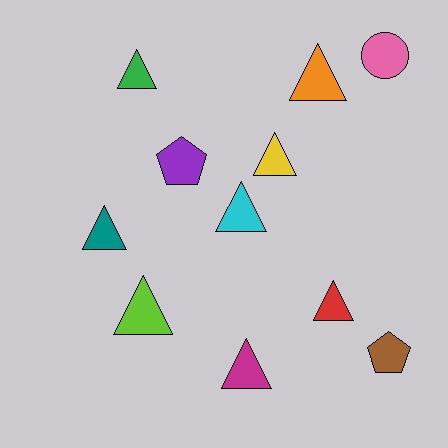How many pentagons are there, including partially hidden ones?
There are 2 pentagons.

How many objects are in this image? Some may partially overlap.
There are 11 objects.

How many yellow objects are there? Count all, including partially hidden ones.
There is 1 yellow object.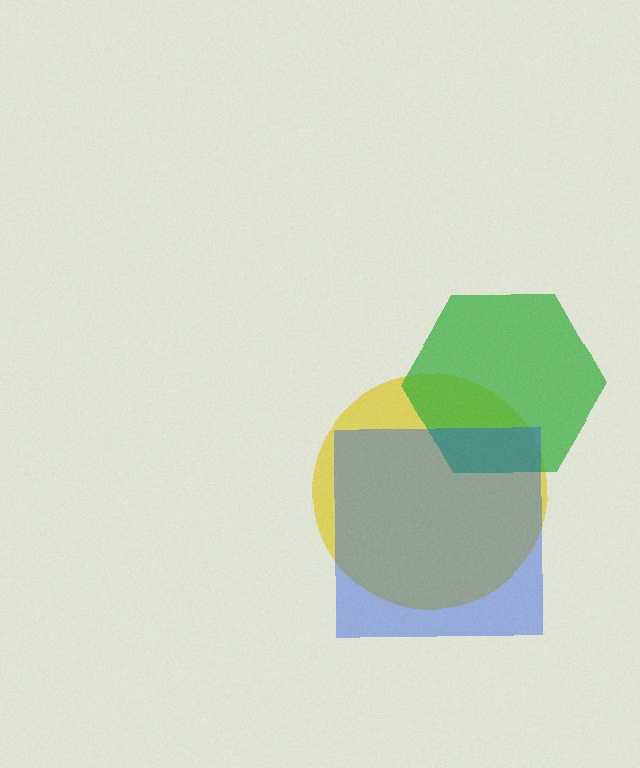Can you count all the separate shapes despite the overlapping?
Yes, there are 3 separate shapes.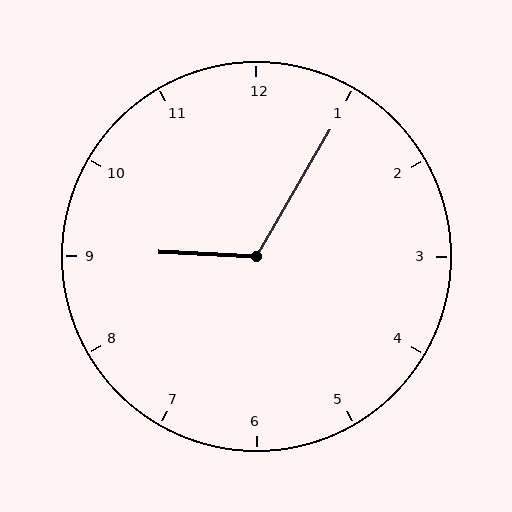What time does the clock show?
9:05.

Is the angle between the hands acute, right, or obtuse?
It is obtuse.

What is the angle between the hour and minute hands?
Approximately 118 degrees.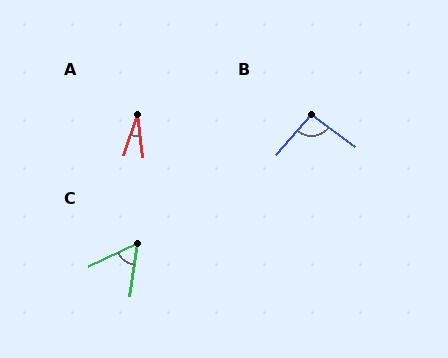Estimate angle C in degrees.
Approximately 56 degrees.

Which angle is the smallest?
A, at approximately 25 degrees.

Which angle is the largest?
B, at approximately 95 degrees.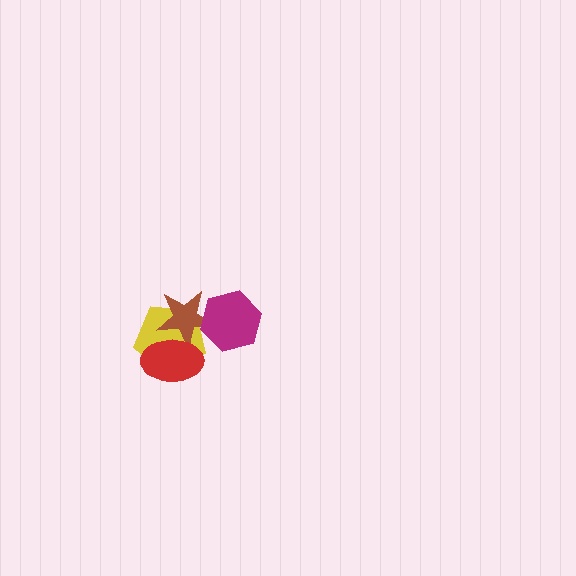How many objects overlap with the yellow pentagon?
2 objects overlap with the yellow pentagon.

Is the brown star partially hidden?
Yes, it is partially covered by another shape.